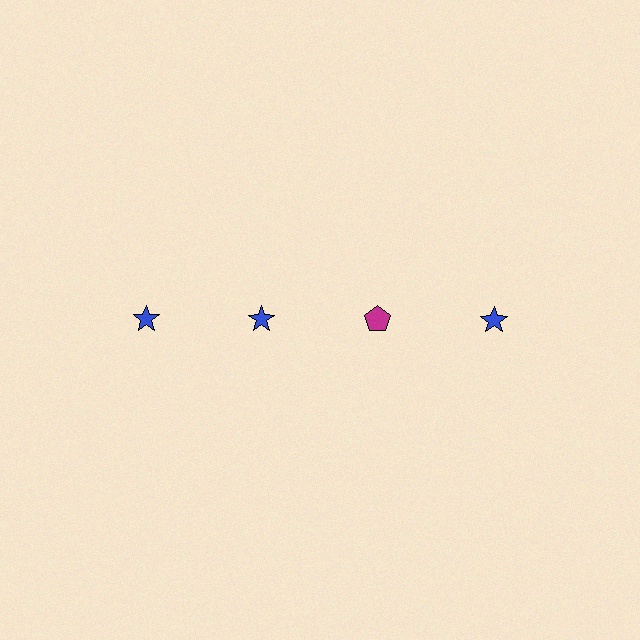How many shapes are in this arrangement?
There are 4 shapes arranged in a grid pattern.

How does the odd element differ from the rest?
It differs in both color (magenta instead of blue) and shape (pentagon instead of star).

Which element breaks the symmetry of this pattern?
The magenta pentagon in the top row, center column breaks the symmetry. All other shapes are blue stars.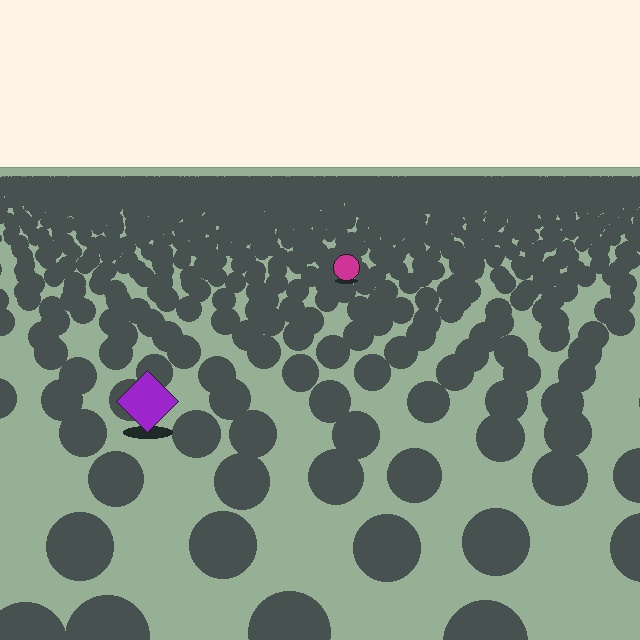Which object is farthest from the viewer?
The magenta circle is farthest from the viewer. It appears smaller and the ground texture around it is denser.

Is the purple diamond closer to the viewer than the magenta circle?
Yes. The purple diamond is closer — you can tell from the texture gradient: the ground texture is coarser near it.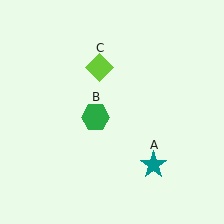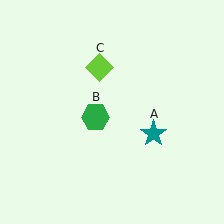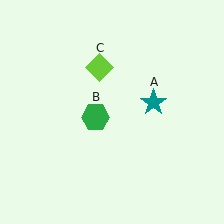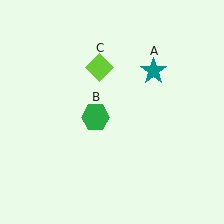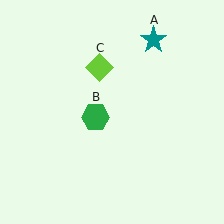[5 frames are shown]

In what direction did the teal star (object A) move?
The teal star (object A) moved up.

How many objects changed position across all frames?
1 object changed position: teal star (object A).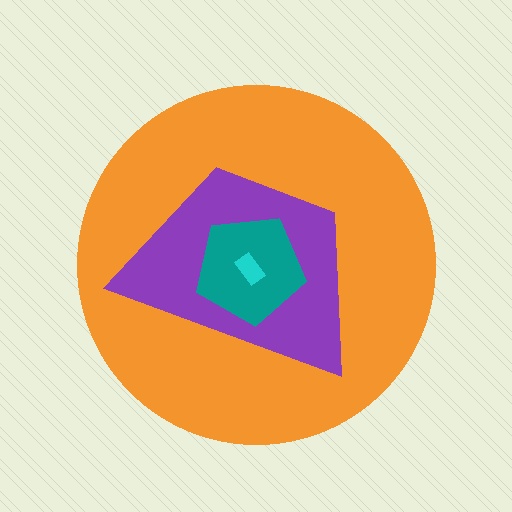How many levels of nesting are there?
4.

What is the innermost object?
The cyan rectangle.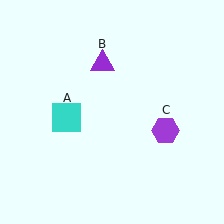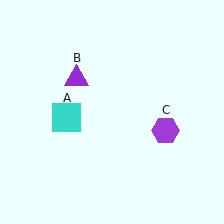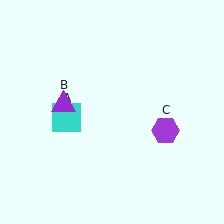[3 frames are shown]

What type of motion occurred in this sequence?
The purple triangle (object B) rotated counterclockwise around the center of the scene.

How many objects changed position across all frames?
1 object changed position: purple triangle (object B).